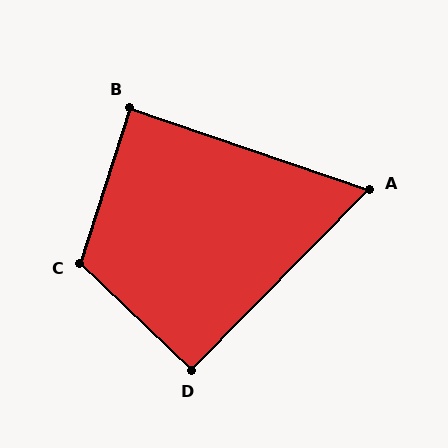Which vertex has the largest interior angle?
C, at approximately 116 degrees.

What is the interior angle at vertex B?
Approximately 89 degrees (approximately right).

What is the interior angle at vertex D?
Approximately 91 degrees (approximately right).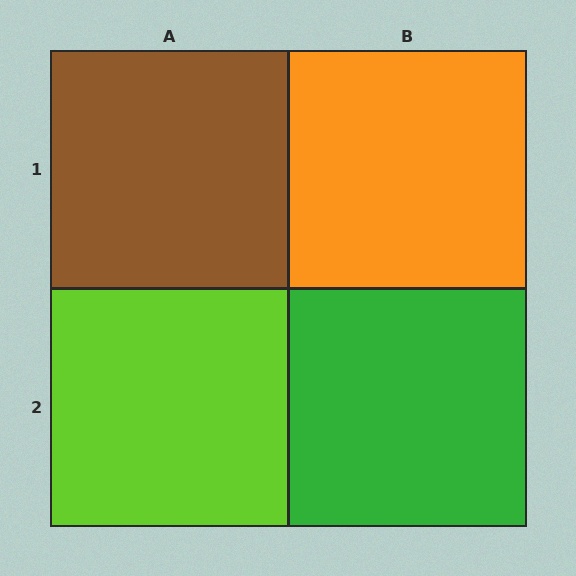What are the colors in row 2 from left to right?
Lime, green.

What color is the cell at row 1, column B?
Orange.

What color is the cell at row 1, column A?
Brown.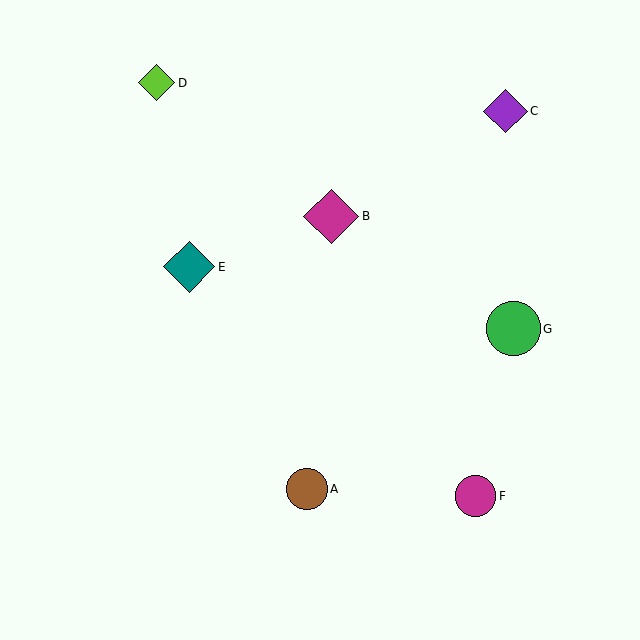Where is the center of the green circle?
The center of the green circle is at (513, 329).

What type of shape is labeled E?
Shape E is a teal diamond.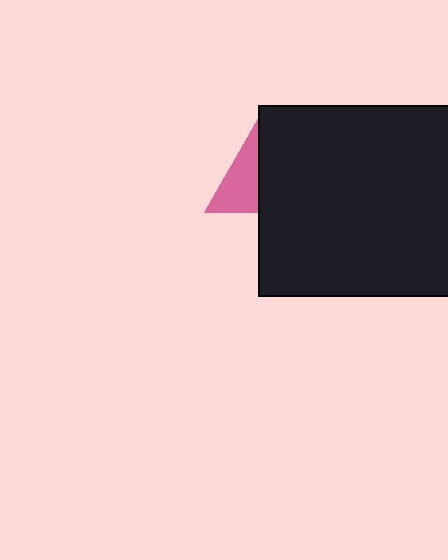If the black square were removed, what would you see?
You would see the complete pink triangle.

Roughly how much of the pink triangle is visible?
About half of it is visible (roughly 46%).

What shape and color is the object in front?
The object in front is a black square.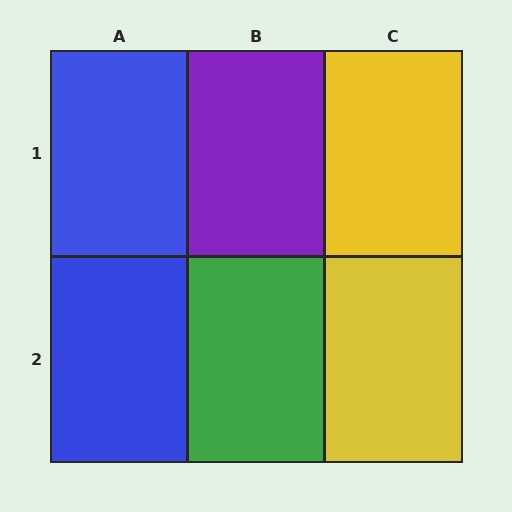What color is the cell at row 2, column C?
Yellow.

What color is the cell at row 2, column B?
Green.